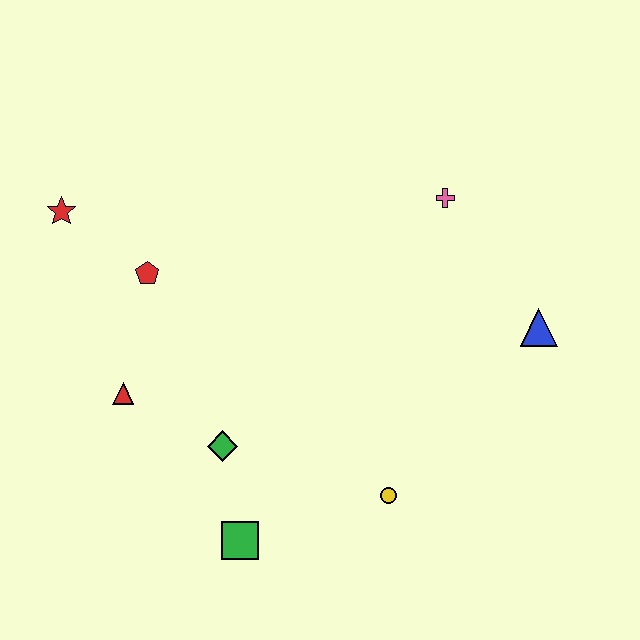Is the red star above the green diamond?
Yes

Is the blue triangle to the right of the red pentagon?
Yes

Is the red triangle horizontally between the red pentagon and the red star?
Yes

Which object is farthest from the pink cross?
The green square is farthest from the pink cross.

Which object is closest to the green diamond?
The green square is closest to the green diamond.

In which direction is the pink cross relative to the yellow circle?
The pink cross is above the yellow circle.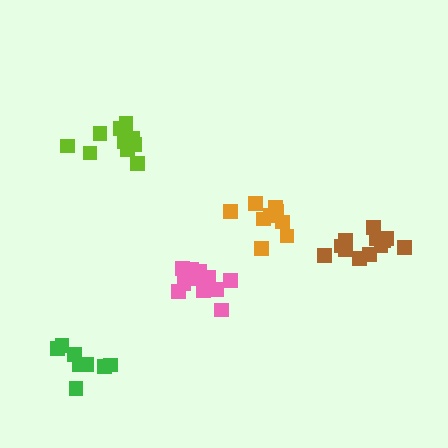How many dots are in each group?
Group 1: 9 dots, Group 2: 12 dots, Group 3: 8 dots, Group 4: 10 dots, Group 5: 12 dots (51 total).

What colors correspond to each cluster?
The clusters are colored: orange, pink, green, lime, brown.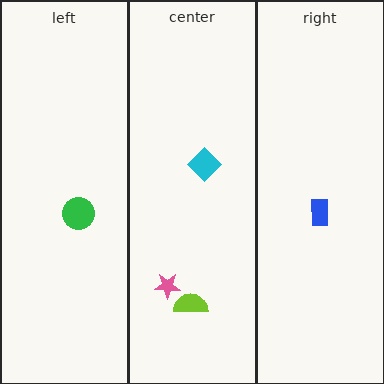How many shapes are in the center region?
3.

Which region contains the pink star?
The center region.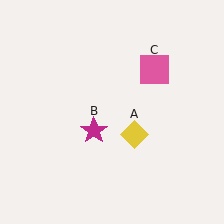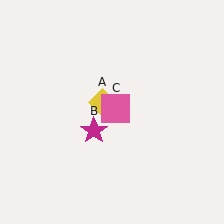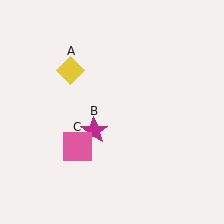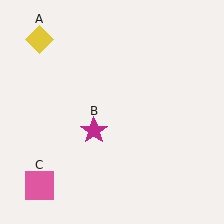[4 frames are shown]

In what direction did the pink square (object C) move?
The pink square (object C) moved down and to the left.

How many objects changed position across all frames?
2 objects changed position: yellow diamond (object A), pink square (object C).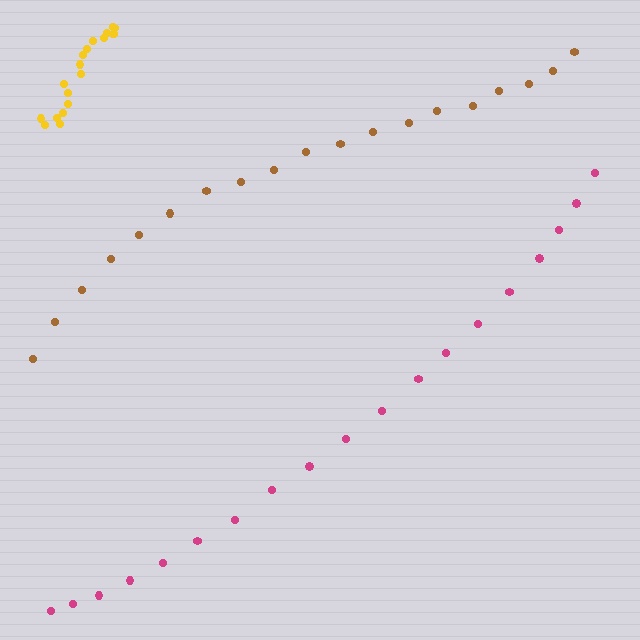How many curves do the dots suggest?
There are 3 distinct paths.